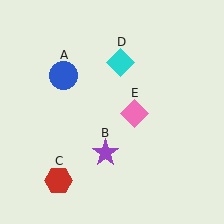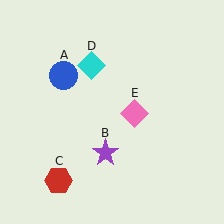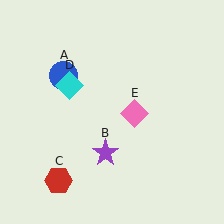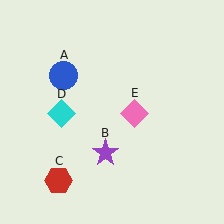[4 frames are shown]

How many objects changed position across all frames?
1 object changed position: cyan diamond (object D).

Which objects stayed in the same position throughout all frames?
Blue circle (object A) and purple star (object B) and red hexagon (object C) and pink diamond (object E) remained stationary.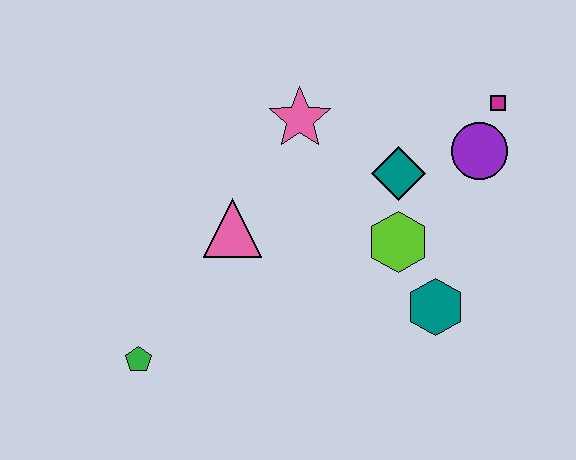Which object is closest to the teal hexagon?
The lime hexagon is closest to the teal hexagon.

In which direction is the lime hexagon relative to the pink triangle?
The lime hexagon is to the right of the pink triangle.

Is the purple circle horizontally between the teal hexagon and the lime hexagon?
No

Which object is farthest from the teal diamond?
The green pentagon is farthest from the teal diamond.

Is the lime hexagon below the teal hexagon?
No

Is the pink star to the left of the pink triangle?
No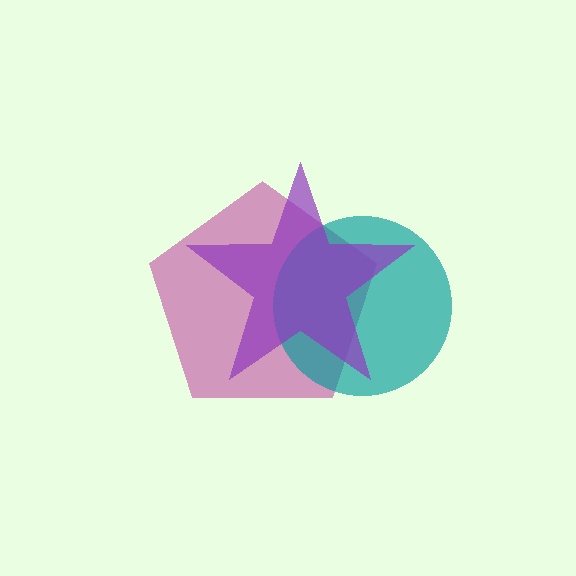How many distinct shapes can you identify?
There are 3 distinct shapes: a magenta pentagon, a teal circle, a purple star.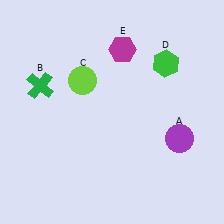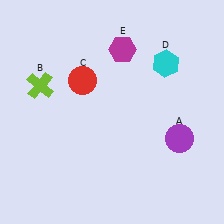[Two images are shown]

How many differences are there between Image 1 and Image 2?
There are 3 differences between the two images.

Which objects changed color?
B changed from green to lime. C changed from lime to red. D changed from green to cyan.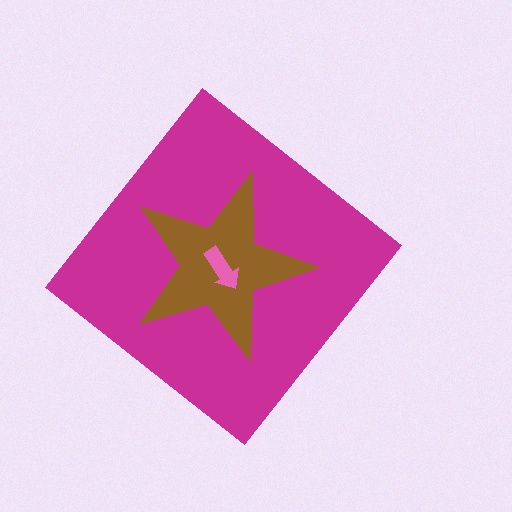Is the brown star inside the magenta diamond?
Yes.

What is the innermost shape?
The pink arrow.